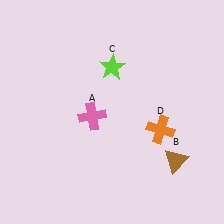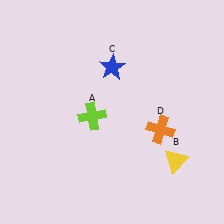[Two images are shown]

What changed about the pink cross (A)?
In Image 1, A is pink. In Image 2, it changed to lime.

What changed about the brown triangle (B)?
In Image 1, B is brown. In Image 2, it changed to yellow.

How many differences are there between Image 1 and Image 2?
There are 3 differences between the two images.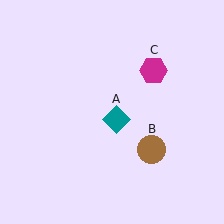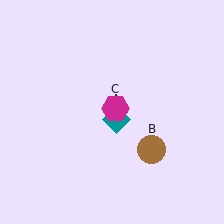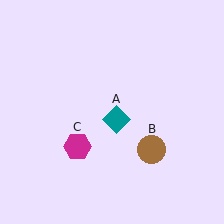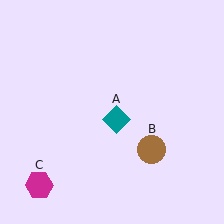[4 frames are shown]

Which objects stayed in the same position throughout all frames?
Teal diamond (object A) and brown circle (object B) remained stationary.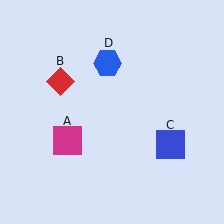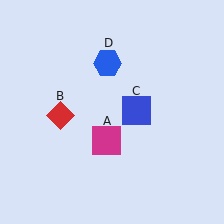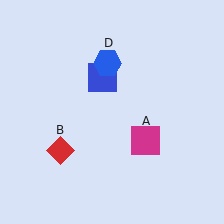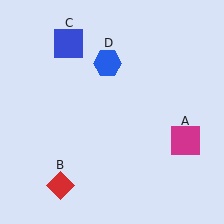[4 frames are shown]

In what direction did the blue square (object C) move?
The blue square (object C) moved up and to the left.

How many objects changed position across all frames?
3 objects changed position: magenta square (object A), red diamond (object B), blue square (object C).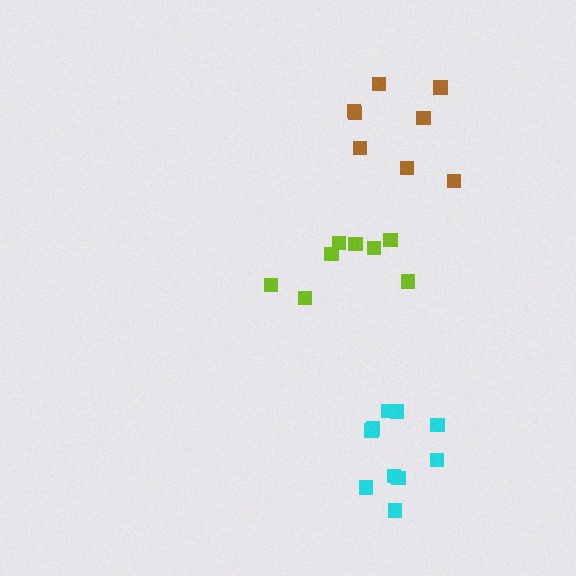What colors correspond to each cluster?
The clusters are colored: lime, cyan, brown.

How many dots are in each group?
Group 1: 8 dots, Group 2: 10 dots, Group 3: 8 dots (26 total).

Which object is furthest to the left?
The lime cluster is leftmost.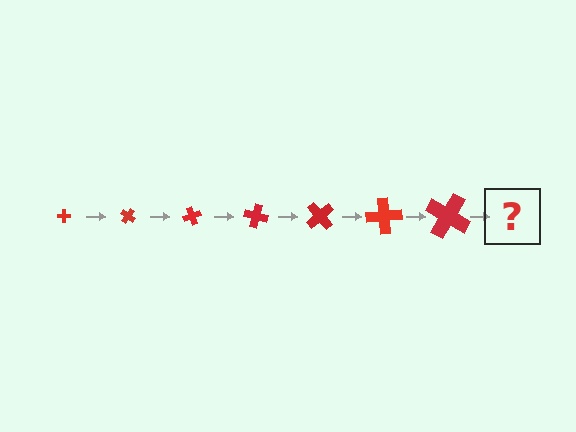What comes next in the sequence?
The next element should be a cross, larger than the previous one and rotated 245 degrees from the start.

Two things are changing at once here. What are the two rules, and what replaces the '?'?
The two rules are that the cross grows larger each step and it rotates 35 degrees each step. The '?' should be a cross, larger than the previous one and rotated 245 degrees from the start.